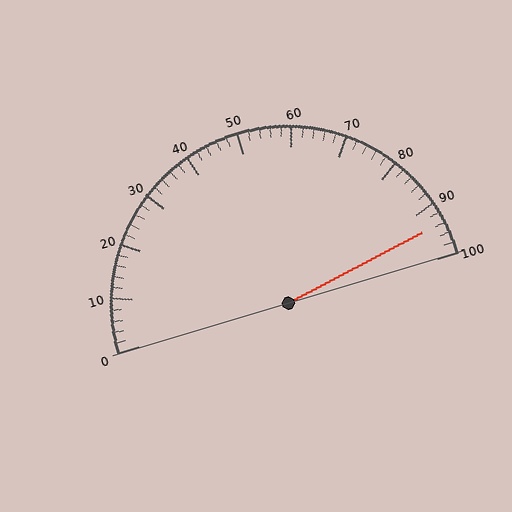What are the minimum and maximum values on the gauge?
The gauge ranges from 0 to 100.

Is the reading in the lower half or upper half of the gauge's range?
The reading is in the upper half of the range (0 to 100).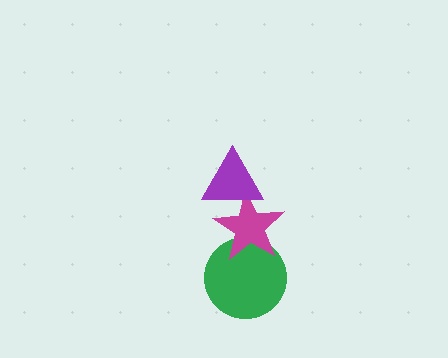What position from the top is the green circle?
The green circle is 3rd from the top.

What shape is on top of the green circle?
The magenta star is on top of the green circle.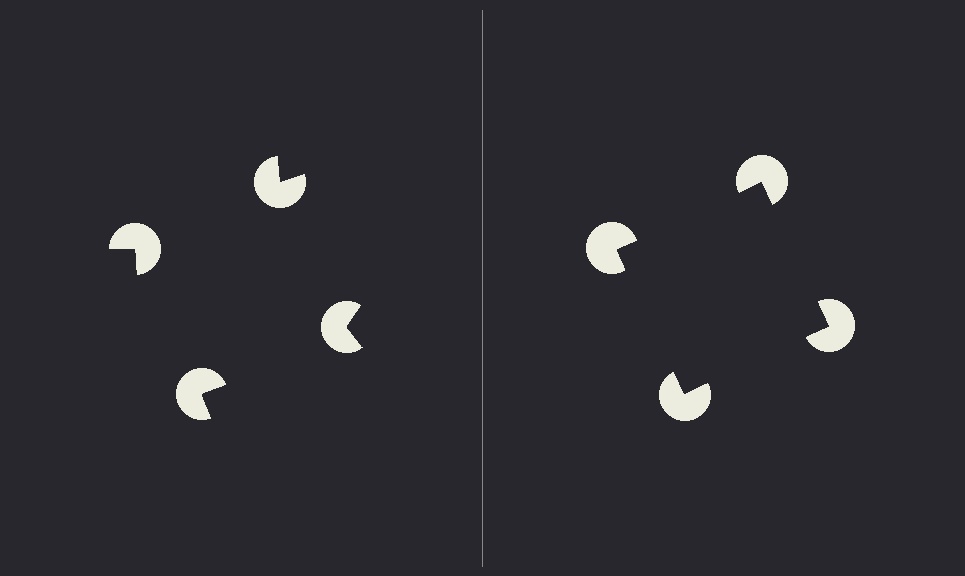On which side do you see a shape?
An illusory square appears on the right side. On the left side the wedge cuts are rotated, so no coherent shape forms.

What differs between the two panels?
The pac-man discs are positioned identically on both sides; only the wedge orientations differ. On the right they align to a square; on the left they are misaligned.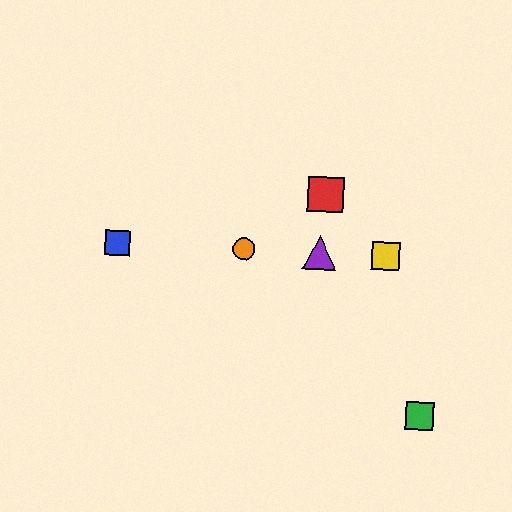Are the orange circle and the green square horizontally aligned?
No, the orange circle is at y≈249 and the green square is at y≈416.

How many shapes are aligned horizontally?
4 shapes (the blue square, the yellow square, the purple triangle, the orange circle) are aligned horizontally.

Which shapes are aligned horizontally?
The blue square, the yellow square, the purple triangle, the orange circle are aligned horizontally.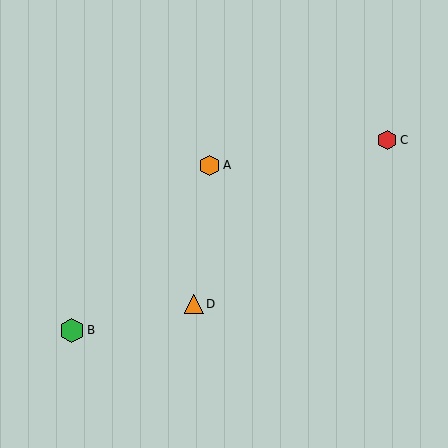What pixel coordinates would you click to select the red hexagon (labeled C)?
Click at (387, 140) to select the red hexagon C.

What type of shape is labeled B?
Shape B is a green hexagon.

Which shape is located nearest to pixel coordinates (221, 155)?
The orange hexagon (labeled A) at (210, 165) is nearest to that location.